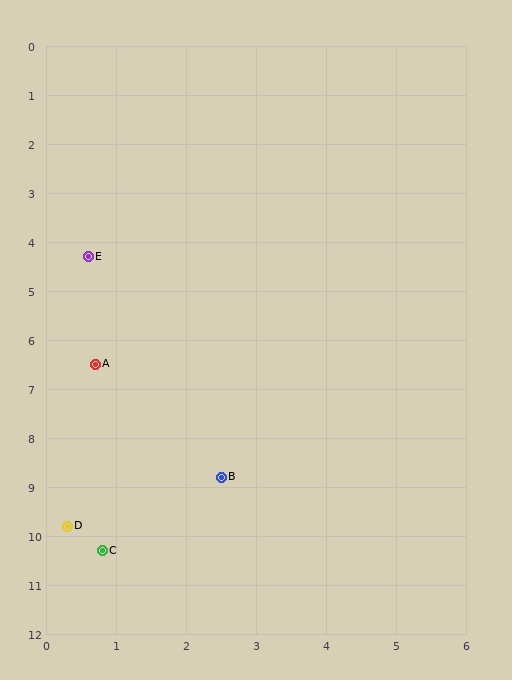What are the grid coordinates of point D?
Point D is at approximately (0.3, 9.8).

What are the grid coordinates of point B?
Point B is at approximately (2.5, 8.8).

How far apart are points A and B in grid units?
Points A and B are about 2.9 grid units apart.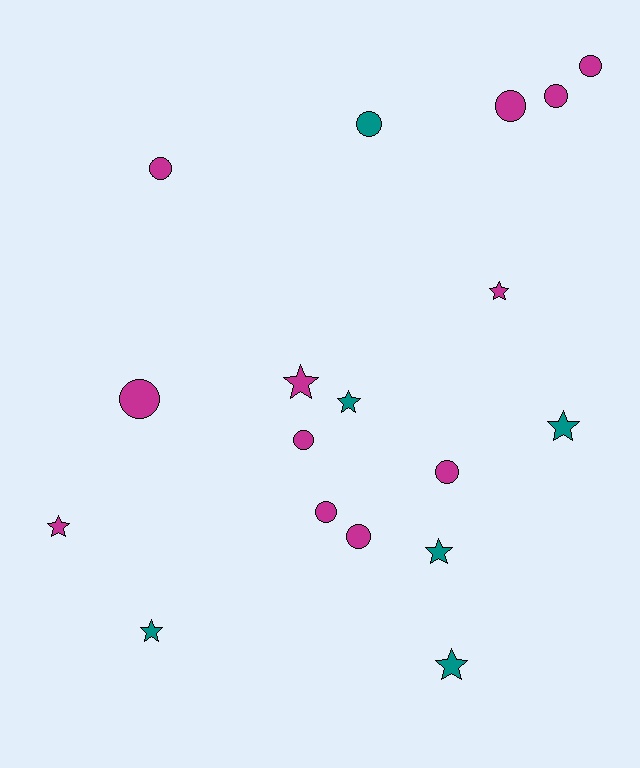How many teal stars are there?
There are 5 teal stars.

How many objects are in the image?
There are 18 objects.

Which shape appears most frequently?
Circle, with 10 objects.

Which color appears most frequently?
Magenta, with 12 objects.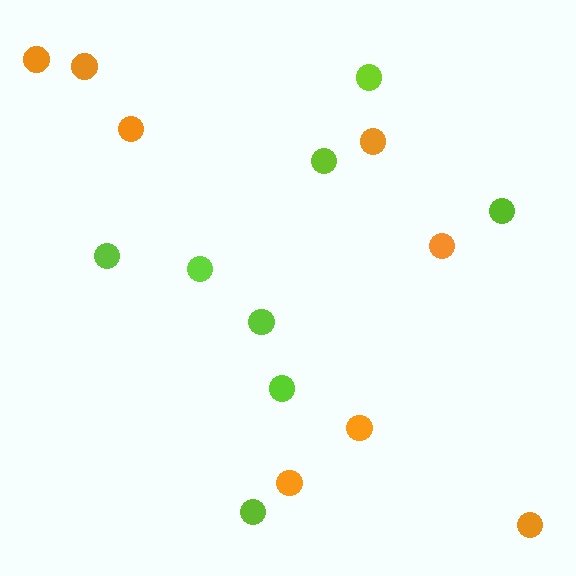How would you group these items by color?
There are 2 groups: one group of lime circles (8) and one group of orange circles (8).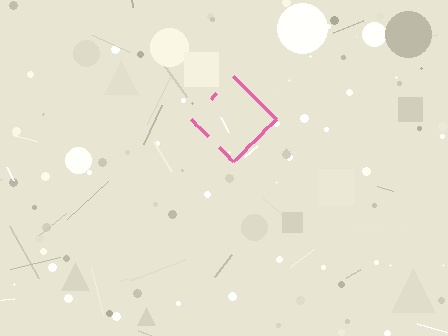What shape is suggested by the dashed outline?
The dashed outline suggests a diamond.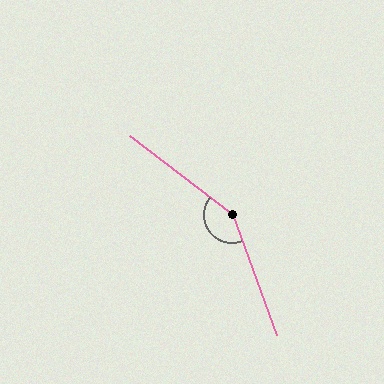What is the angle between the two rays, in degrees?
Approximately 148 degrees.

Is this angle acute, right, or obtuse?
It is obtuse.